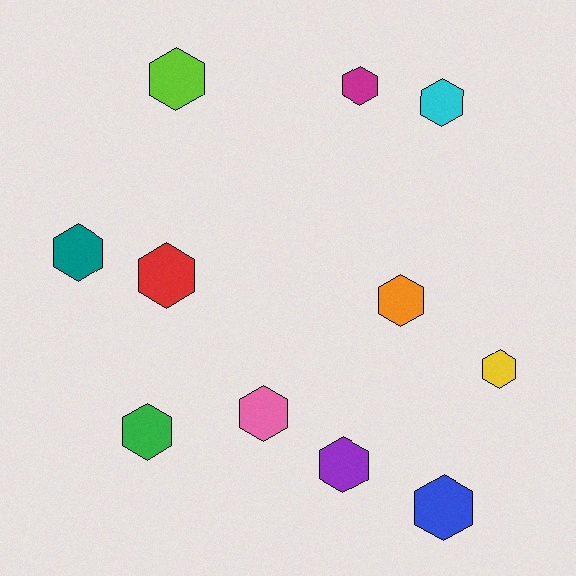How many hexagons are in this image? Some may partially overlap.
There are 11 hexagons.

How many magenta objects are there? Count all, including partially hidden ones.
There is 1 magenta object.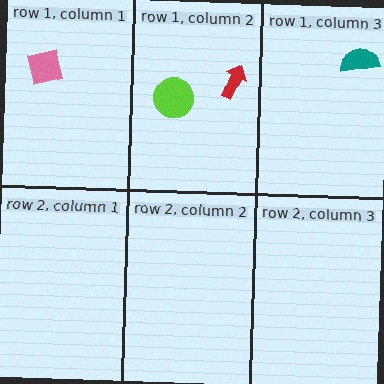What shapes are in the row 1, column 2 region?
The lime circle, the red arrow.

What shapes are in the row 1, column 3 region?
The teal semicircle.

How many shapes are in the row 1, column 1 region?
1.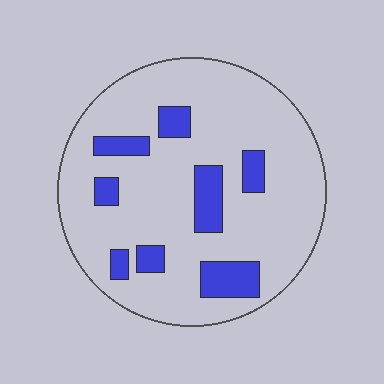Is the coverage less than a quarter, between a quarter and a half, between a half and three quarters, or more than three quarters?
Less than a quarter.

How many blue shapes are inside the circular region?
8.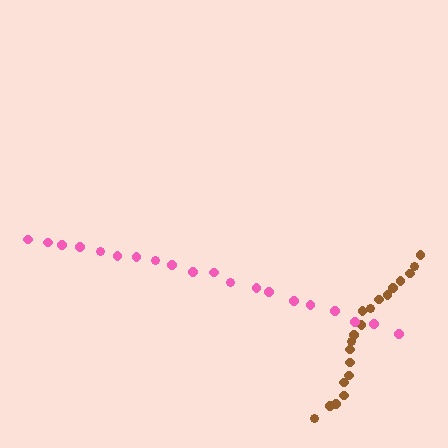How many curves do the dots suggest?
There are 2 distinct paths.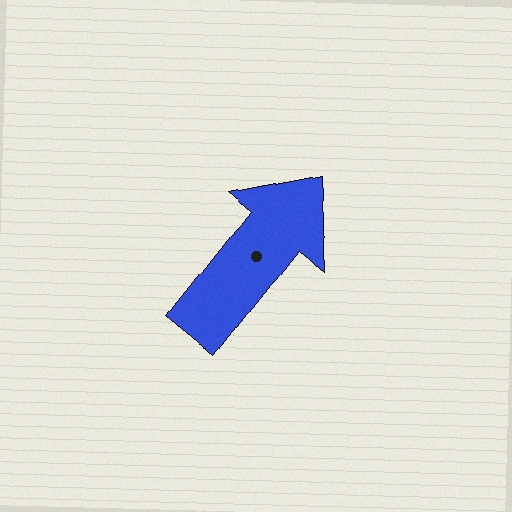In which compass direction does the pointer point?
Northeast.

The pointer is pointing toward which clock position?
Roughly 1 o'clock.